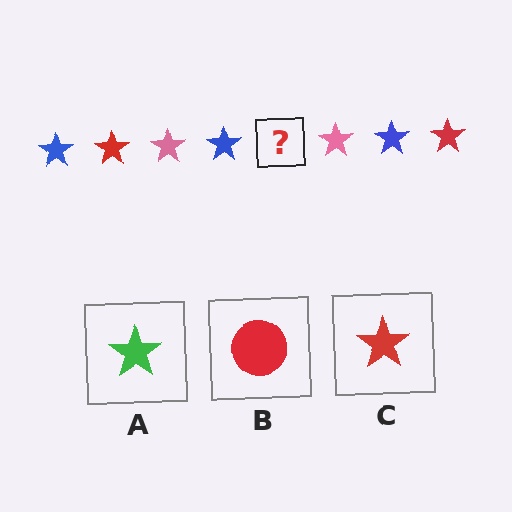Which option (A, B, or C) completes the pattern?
C.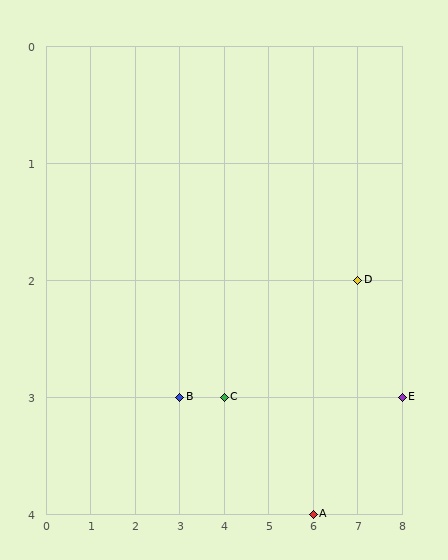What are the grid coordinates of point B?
Point B is at grid coordinates (3, 3).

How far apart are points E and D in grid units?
Points E and D are 1 column and 1 row apart (about 1.4 grid units diagonally).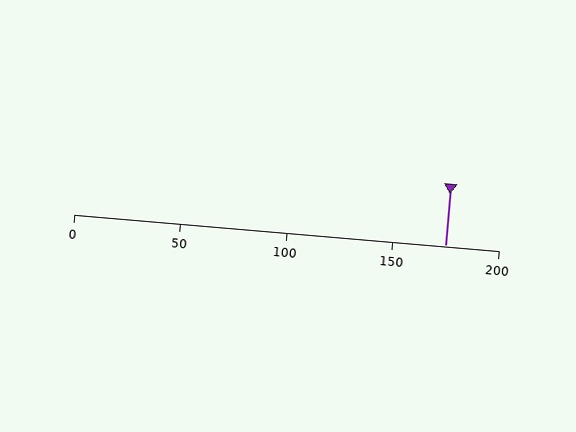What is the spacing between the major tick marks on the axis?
The major ticks are spaced 50 apart.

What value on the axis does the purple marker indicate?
The marker indicates approximately 175.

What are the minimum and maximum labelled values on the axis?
The axis runs from 0 to 200.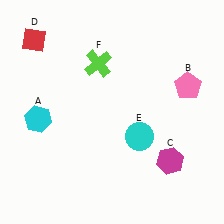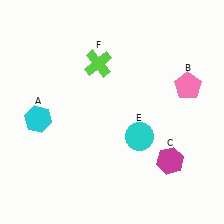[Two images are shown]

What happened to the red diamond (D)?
The red diamond (D) was removed in Image 2. It was in the top-left area of Image 1.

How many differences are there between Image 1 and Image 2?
There is 1 difference between the two images.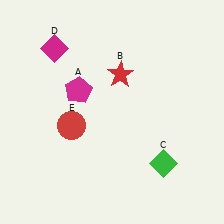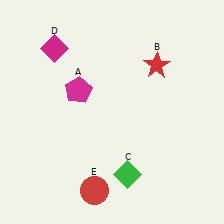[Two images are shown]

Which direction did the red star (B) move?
The red star (B) moved right.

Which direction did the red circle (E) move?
The red circle (E) moved down.